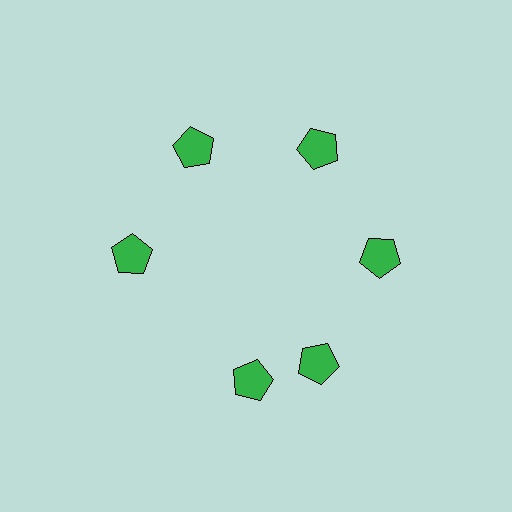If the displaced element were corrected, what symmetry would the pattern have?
It would have 6-fold rotational symmetry — the pattern would map onto itself every 60 degrees.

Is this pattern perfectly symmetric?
No. The 6 green pentagons are arranged in a ring, but one element near the 7 o'clock position is rotated out of alignment along the ring, breaking the 6-fold rotational symmetry.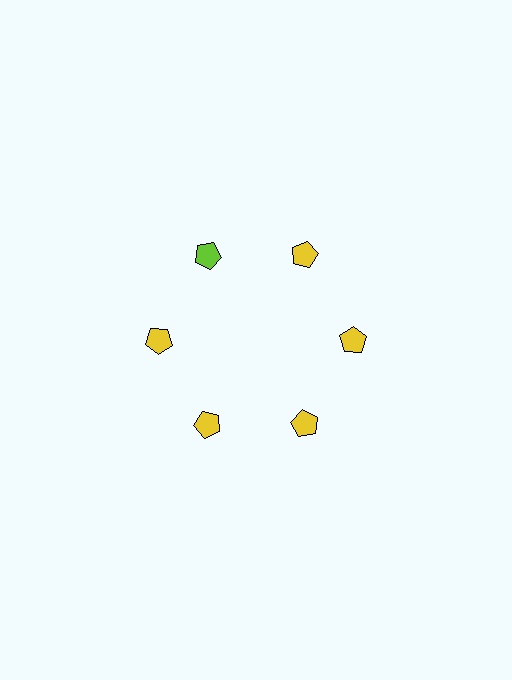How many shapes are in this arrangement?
There are 6 shapes arranged in a ring pattern.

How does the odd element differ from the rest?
It has a different color: lime instead of yellow.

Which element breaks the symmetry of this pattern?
The lime pentagon at roughly the 11 o'clock position breaks the symmetry. All other shapes are yellow pentagons.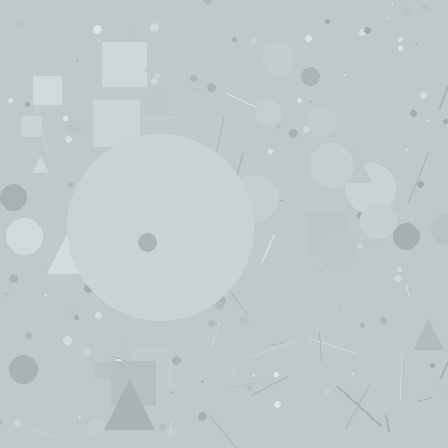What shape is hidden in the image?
A circle is hidden in the image.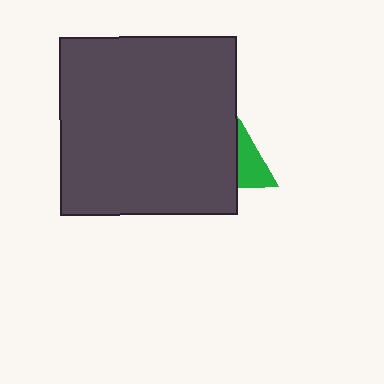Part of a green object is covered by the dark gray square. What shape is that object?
It is a triangle.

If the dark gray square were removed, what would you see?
You would see the complete green triangle.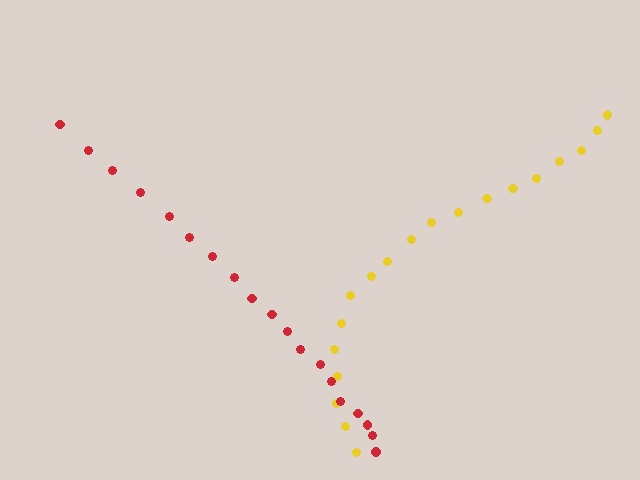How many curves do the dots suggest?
There are 2 distinct paths.